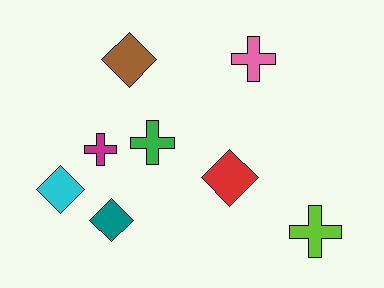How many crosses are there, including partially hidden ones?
There are 4 crosses.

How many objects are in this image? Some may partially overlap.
There are 8 objects.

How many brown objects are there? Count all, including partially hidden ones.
There is 1 brown object.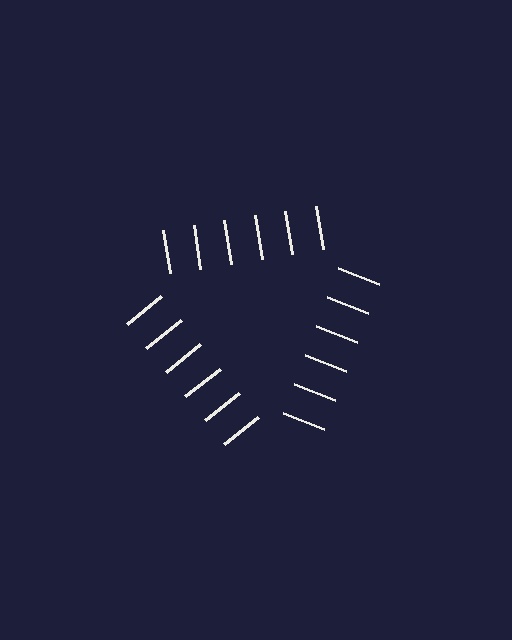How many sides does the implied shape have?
3 sides — the line-ends trace a triangle.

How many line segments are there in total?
18 — 6 along each of the 3 edges.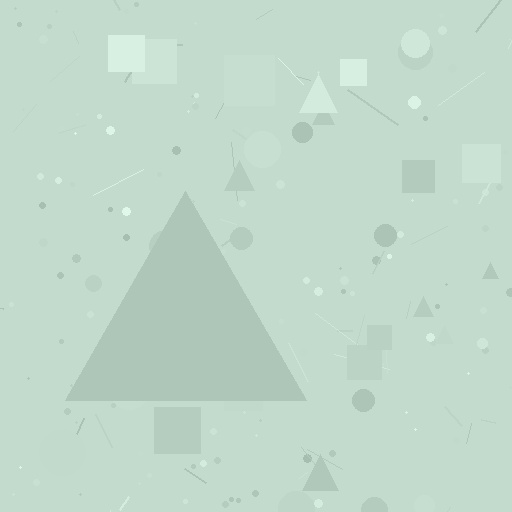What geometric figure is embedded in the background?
A triangle is embedded in the background.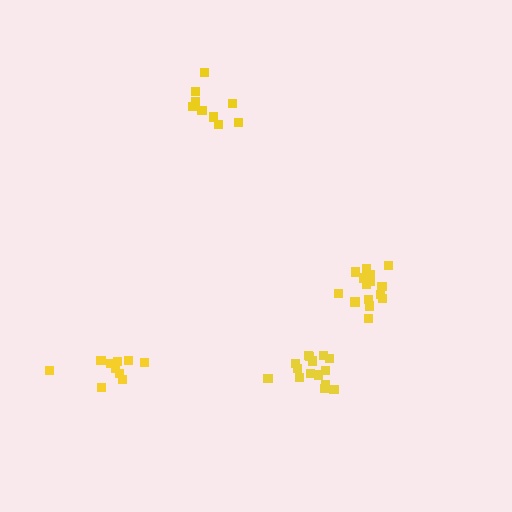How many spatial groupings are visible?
There are 4 spatial groupings.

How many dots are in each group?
Group 1: 9 dots, Group 2: 11 dots, Group 3: 15 dots, Group 4: 15 dots (50 total).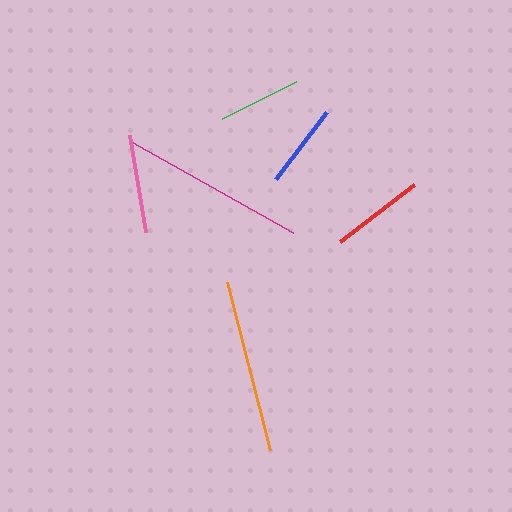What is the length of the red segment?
The red segment is approximately 93 pixels long.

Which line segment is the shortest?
The green line is the shortest at approximately 83 pixels.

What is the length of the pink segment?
The pink segment is approximately 99 pixels long.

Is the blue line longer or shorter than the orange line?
The orange line is longer than the blue line.